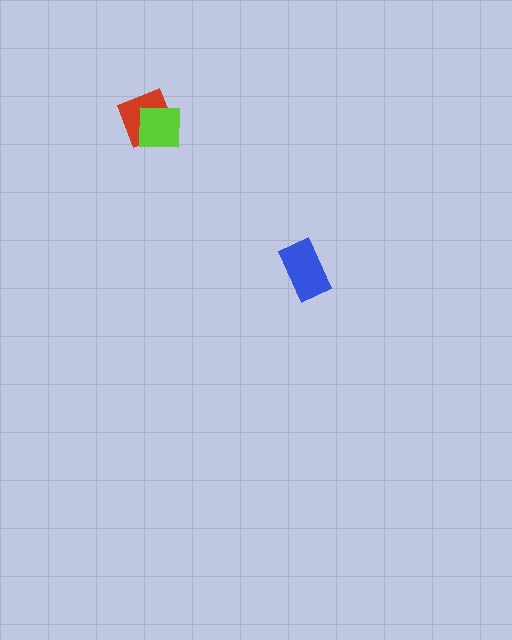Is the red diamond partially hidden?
Yes, it is partially covered by another shape.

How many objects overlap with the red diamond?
1 object overlaps with the red diamond.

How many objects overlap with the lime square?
1 object overlaps with the lime square.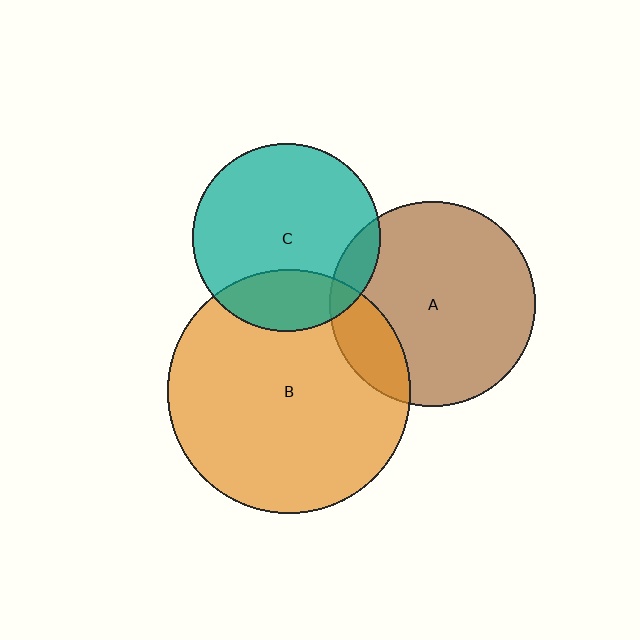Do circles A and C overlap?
Yes.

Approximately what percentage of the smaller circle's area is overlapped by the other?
Approximately 10%.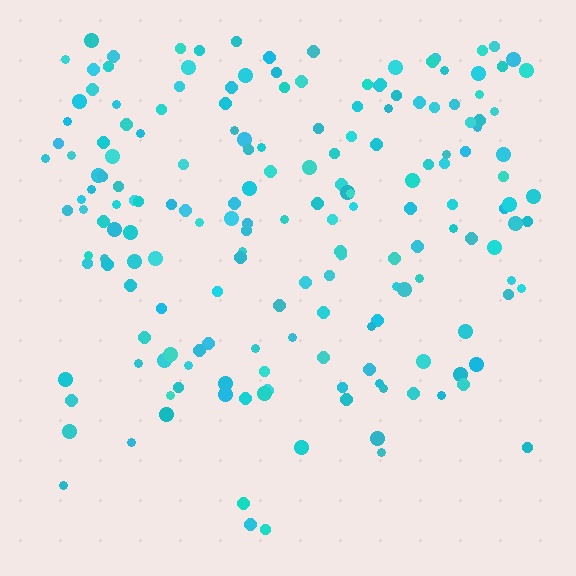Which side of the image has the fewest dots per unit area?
The bottom.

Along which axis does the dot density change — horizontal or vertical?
Vertical.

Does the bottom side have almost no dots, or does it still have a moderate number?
Still a moderate number, just noticeably fewer than the top.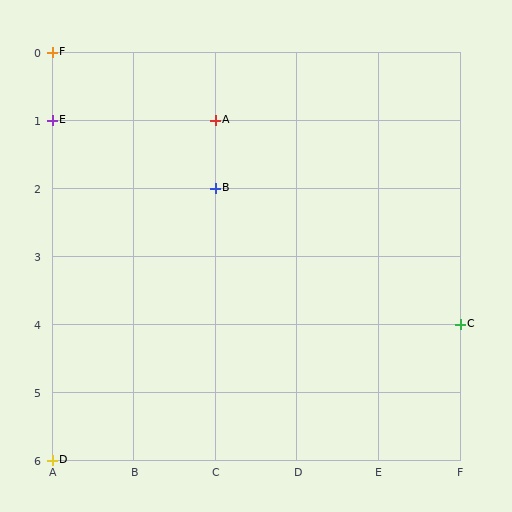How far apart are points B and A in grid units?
Points B and A are 1 row apart.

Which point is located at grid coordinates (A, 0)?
Point F is at (A, 0).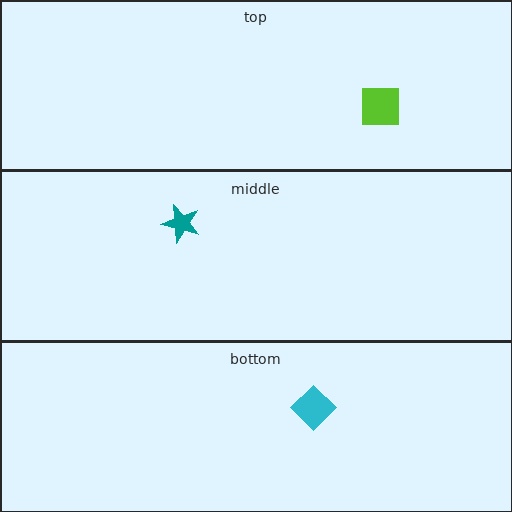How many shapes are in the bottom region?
1.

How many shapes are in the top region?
1.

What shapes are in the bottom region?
The cyan diamond.